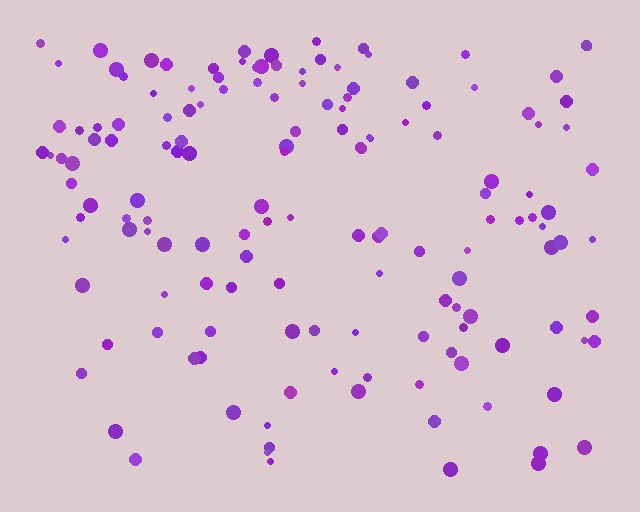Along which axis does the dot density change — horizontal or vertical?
Vertical.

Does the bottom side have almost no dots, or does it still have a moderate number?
Still a moderate number, just noticeably fewer than the top.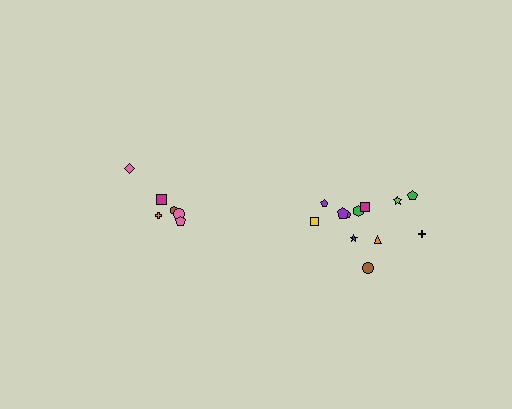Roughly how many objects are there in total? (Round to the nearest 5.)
Roughly 20 objects in total.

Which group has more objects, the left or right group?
The right group.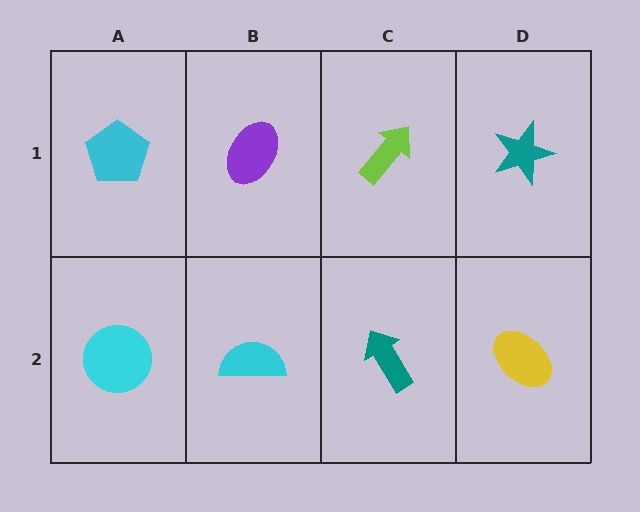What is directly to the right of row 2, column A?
A cyan semicircle.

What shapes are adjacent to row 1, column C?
A teal arrow (row 2, column C), a purple ellipse (row 1, column B), a teal star (row 1, column D).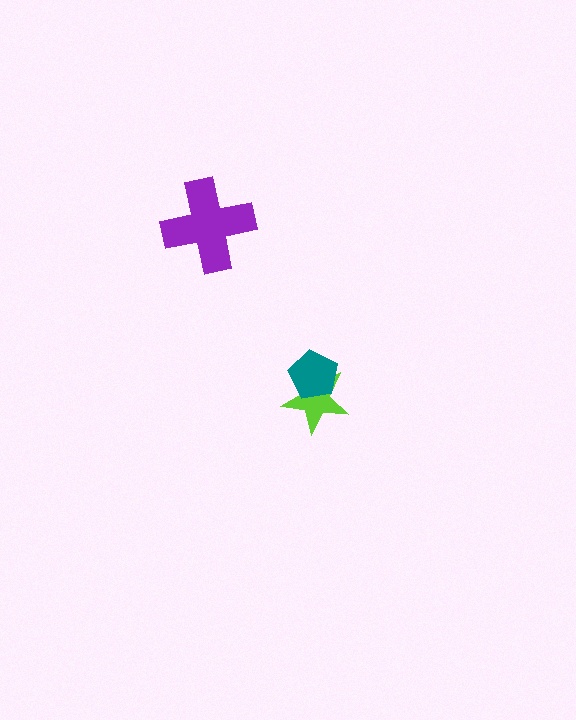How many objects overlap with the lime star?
1 object overlaps with the lime star.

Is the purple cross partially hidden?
No, no other shape covers it.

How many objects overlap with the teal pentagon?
1 object overlaps with the teal pentagon.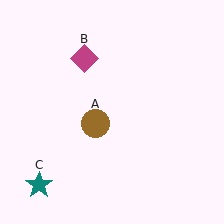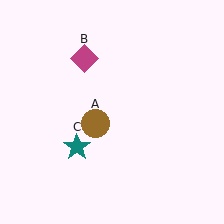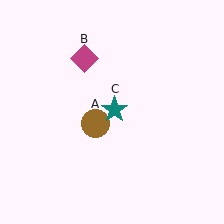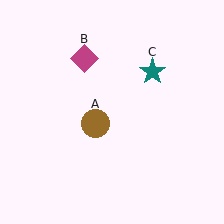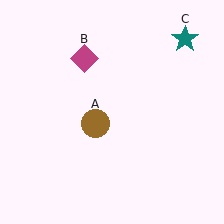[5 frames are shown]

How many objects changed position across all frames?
1 object changed position: teal star (object C).